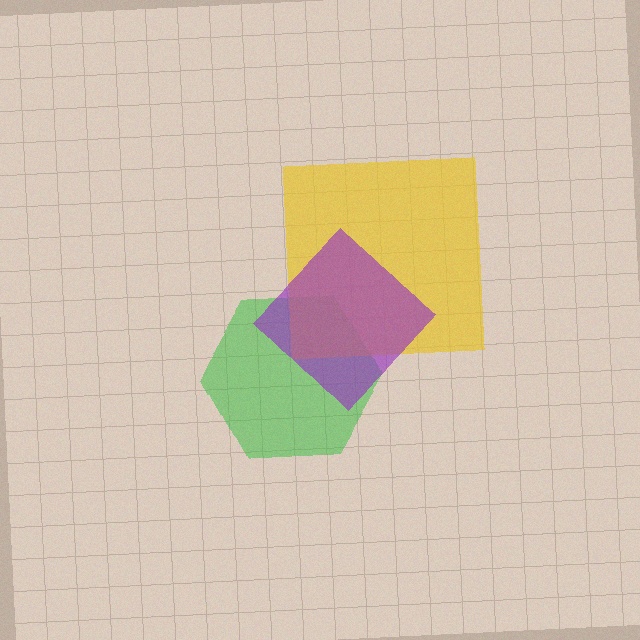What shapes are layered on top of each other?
The layered shapes are: a green hexagon, a yellow square, a purple diamond.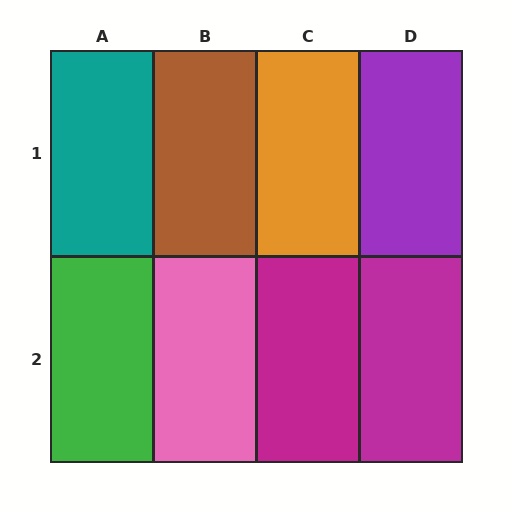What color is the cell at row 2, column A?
Green.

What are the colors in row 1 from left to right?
Teal, brown, orange, purple.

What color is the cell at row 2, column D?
Magenta.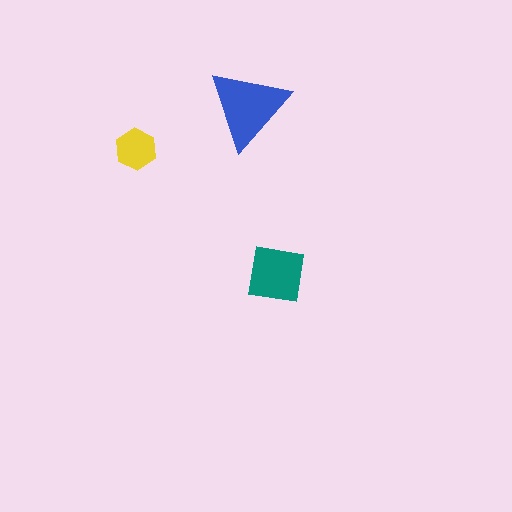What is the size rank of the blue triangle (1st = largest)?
1st.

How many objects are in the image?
There are 3 objects in the image.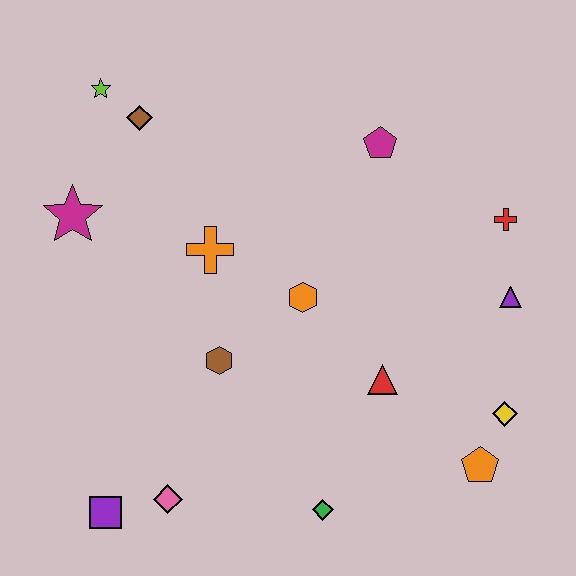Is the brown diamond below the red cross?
No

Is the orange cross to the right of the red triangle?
No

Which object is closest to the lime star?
The brown diamond is closest to the lime star.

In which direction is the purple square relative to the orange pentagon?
The purple square is to the left of the orange pentagon.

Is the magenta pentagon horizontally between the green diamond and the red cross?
Yes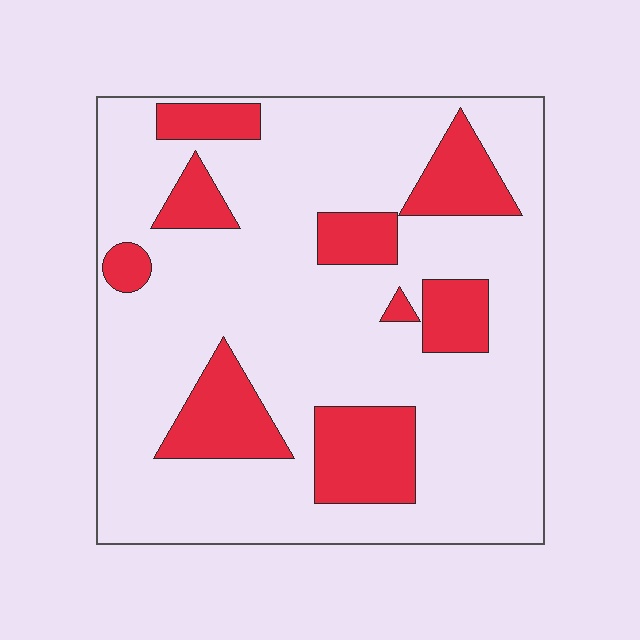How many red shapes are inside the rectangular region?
9.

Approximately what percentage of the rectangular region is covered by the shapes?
Approximately 20%.